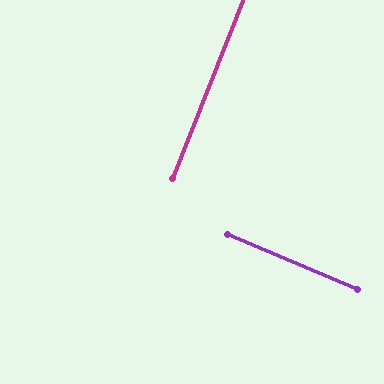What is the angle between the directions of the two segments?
Approximately 89 degrees.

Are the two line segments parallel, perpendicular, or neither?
Perpendicular — they meet at approximately 89°.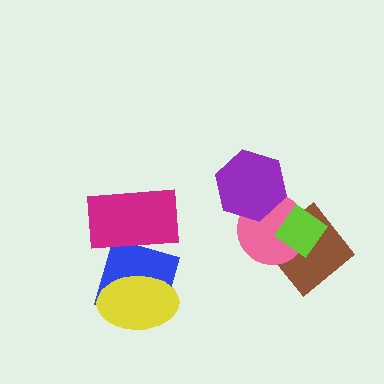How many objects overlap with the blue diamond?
2 objects overlap with the blue diamond.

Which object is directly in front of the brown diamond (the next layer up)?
The pink circle is directly in front of the brown diamond.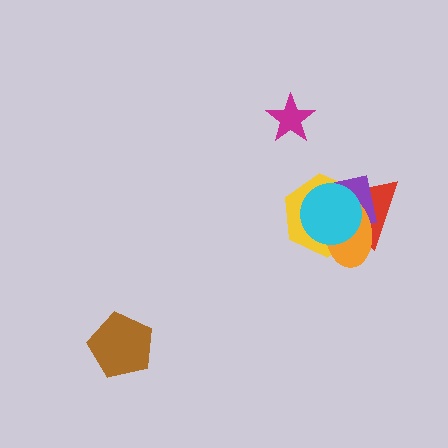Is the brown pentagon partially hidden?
No, no other shape covers it.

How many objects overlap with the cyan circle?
4 objects overlap with the cyan circle.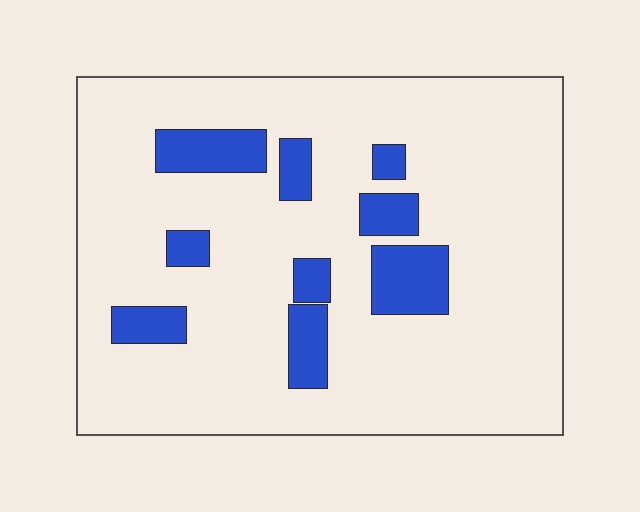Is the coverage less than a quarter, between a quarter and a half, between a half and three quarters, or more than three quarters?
Less than a quarter.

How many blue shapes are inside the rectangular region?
9.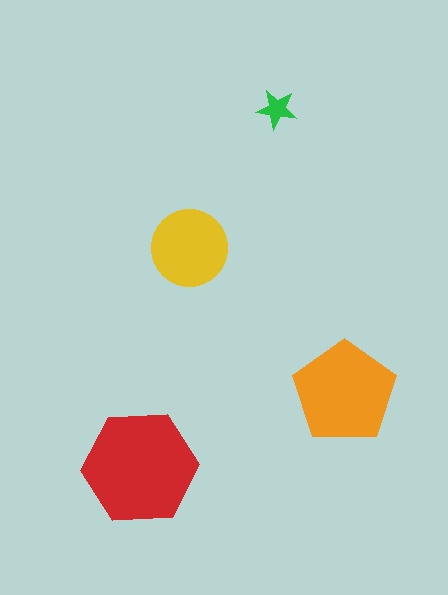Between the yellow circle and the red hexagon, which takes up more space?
The red hexagon.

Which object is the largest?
The red hexagon.